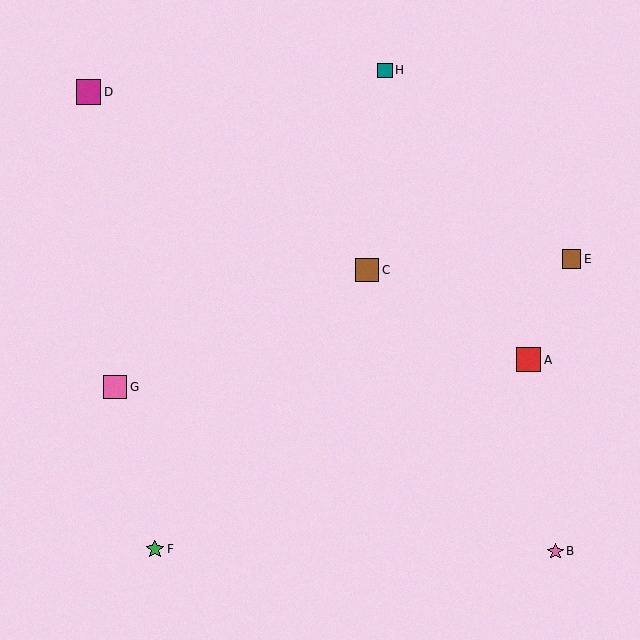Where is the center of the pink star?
The center of the pink star is at (556, 551).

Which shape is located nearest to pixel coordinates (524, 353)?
The red square (labeled A) at (528, 360) is nearest to that location.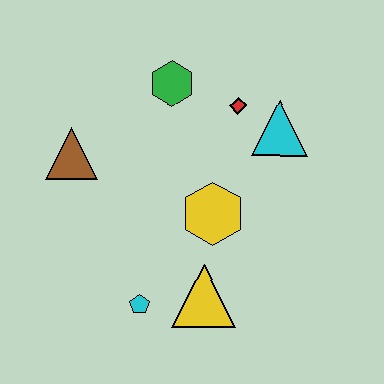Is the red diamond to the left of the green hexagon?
No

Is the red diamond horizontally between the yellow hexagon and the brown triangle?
No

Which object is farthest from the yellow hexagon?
The brown triangle is farthest from the yellow hexagon.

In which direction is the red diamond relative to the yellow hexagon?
The red diamond is above the yellow hexagon.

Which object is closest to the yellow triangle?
The cyan pentagon is closest to the yellow triangle.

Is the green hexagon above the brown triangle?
Yes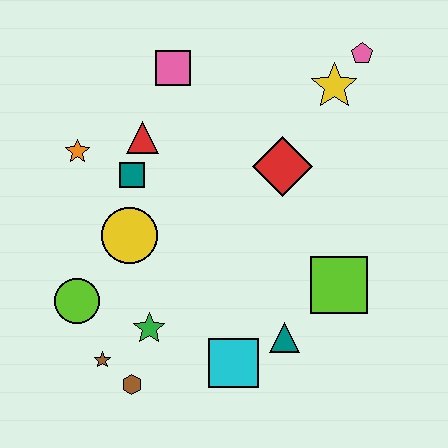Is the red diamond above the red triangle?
No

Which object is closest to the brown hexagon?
The brown star is closest to the brown hexagon.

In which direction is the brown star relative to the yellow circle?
The brown star is below the yellow circle.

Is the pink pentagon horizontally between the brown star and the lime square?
No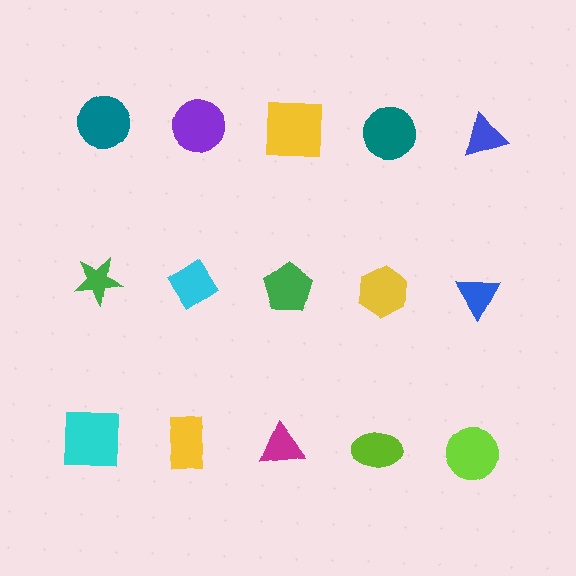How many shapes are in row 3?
5 shapes.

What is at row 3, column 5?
A lime circle.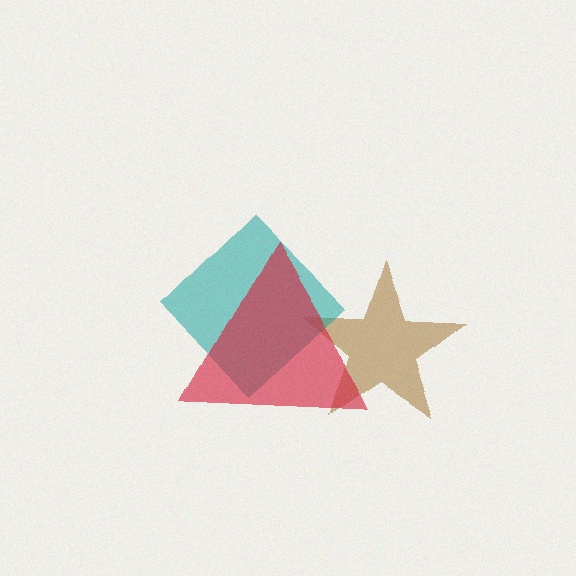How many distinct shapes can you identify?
There are 3 distinct shapes: a brown star, a teal diamond, a red triangle.